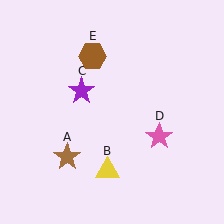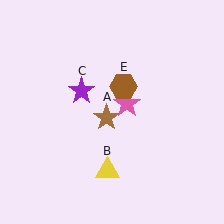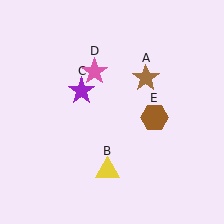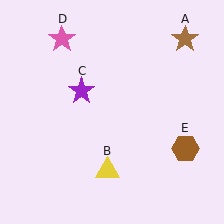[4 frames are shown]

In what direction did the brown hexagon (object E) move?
The brown hexagon (object E) moved down and to the right.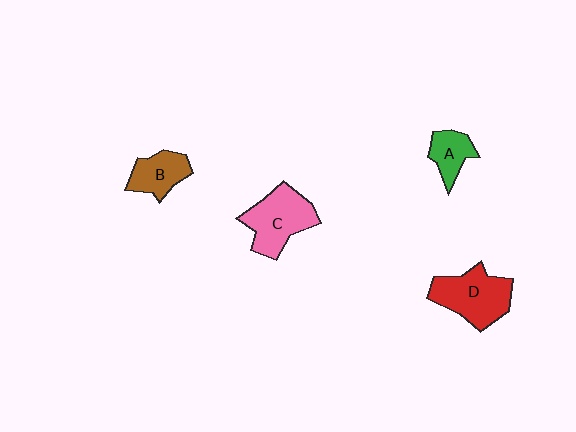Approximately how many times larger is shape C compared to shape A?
Approximately 1.9 times.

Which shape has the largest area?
Shape D (red).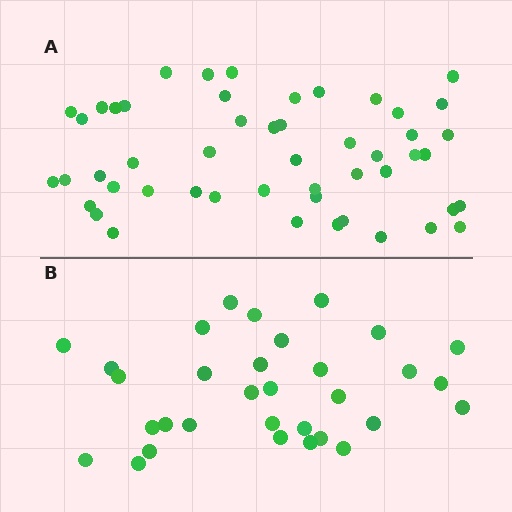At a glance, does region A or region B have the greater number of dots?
Region A (the top region) has more dots.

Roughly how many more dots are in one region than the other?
Region A has approximately 20 more dots than region B.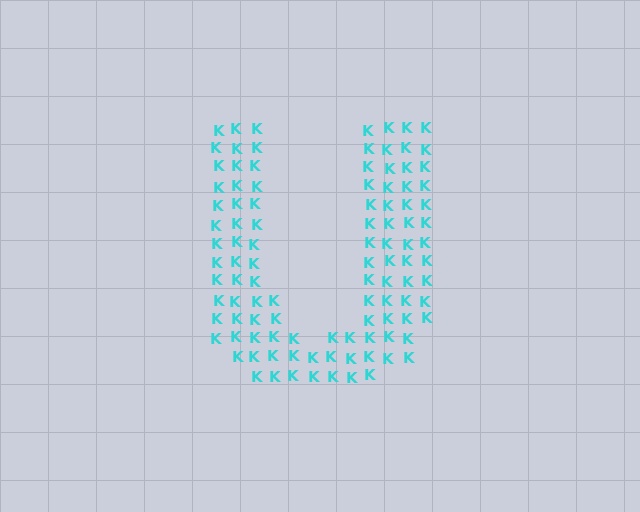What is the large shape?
The large shape is the letter U.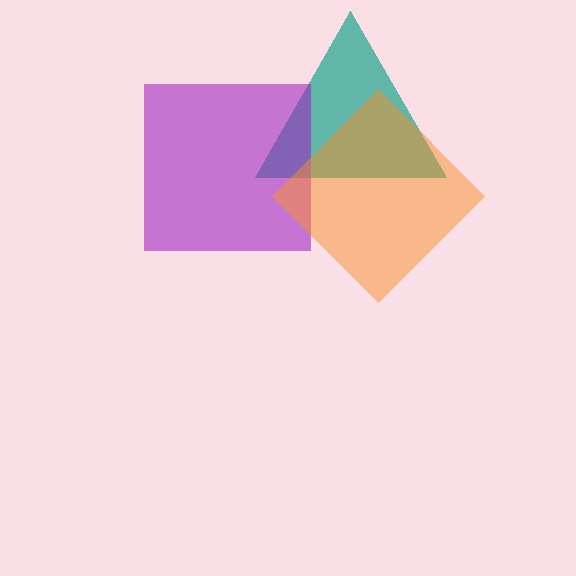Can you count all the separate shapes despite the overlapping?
Yes, there are 3 separate shapes.